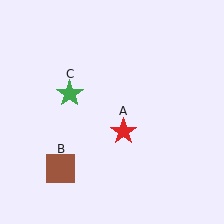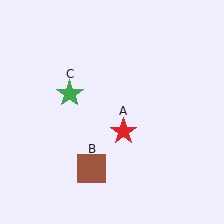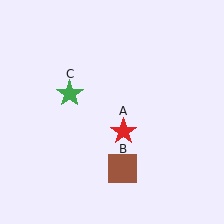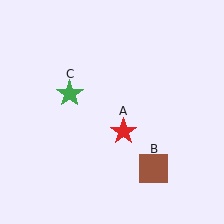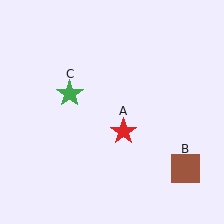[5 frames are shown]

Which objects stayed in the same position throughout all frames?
Red star (object A) and green star (object C) remained stationary.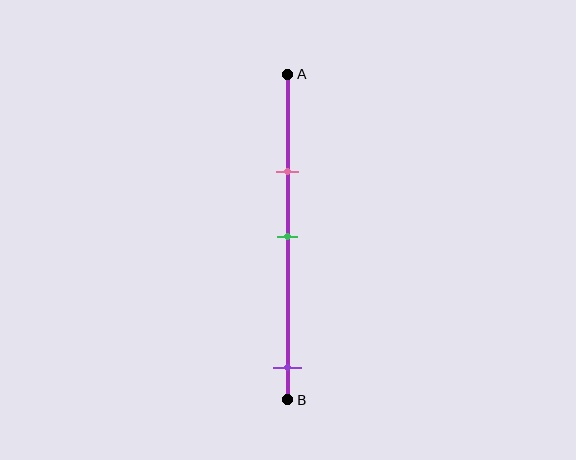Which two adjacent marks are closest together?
The pink and green marks are the closest adjacent pair.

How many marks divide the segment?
There are 3 marks dividing the segment.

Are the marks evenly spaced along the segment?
No, the marks are not evenly spaced.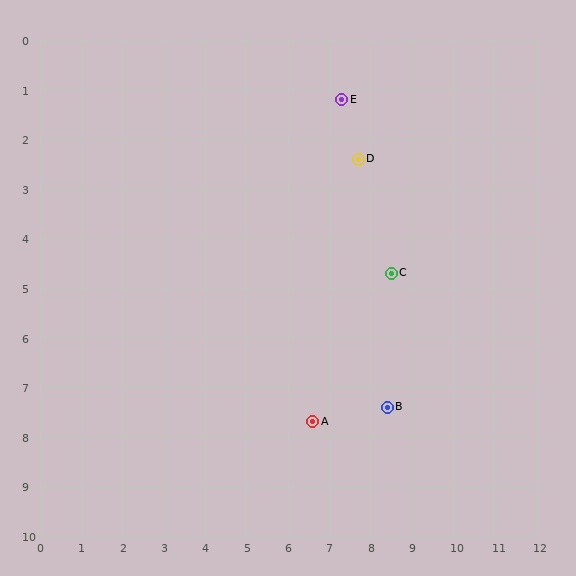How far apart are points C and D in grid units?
Points C and D are about 2.4 grid units apart.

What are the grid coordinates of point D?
Point D is at approximately (7.7, 2.4).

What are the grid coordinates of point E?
Point E is at approximately (7.3, 1.2).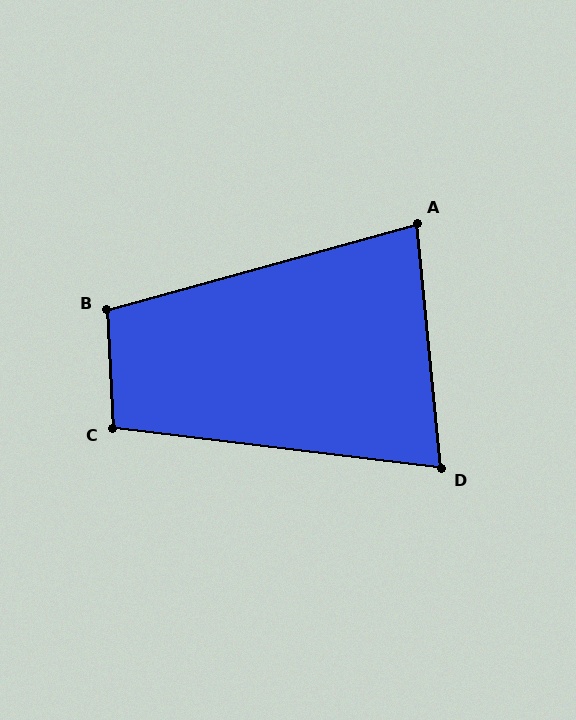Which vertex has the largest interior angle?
B, at approximately 103 degrees.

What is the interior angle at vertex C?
Approximately 100 degrees (obtuse).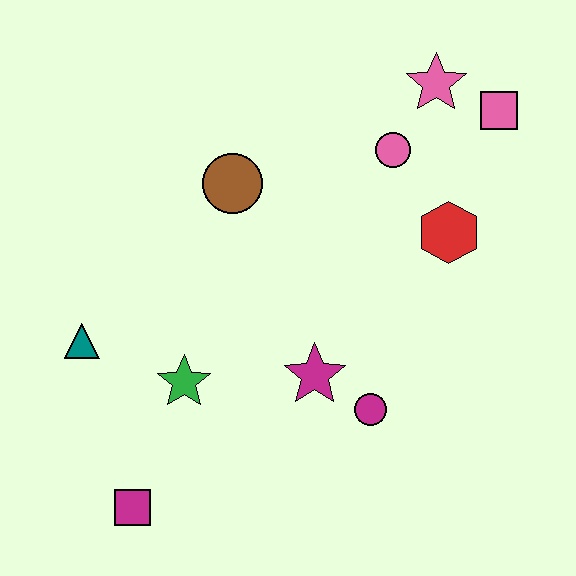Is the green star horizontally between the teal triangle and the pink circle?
Yes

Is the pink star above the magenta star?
Yes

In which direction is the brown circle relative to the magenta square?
The brown circle is above the magenta square.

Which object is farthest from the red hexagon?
The magenta square is farthest from the red hexagon.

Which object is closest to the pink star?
The pink square is closest to the pink star.